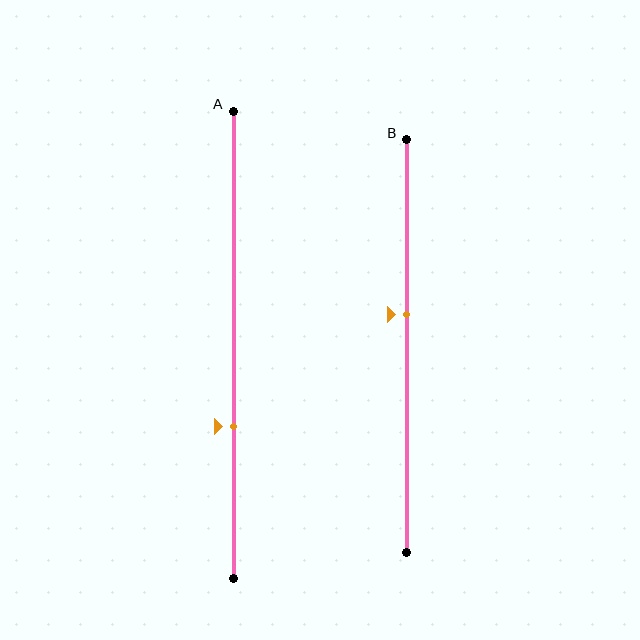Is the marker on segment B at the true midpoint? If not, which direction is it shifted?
No, the marker on segment B is shifted upward by about 8% of the segment length.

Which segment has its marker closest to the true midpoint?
Segment B has its marker closest to the true midpoint.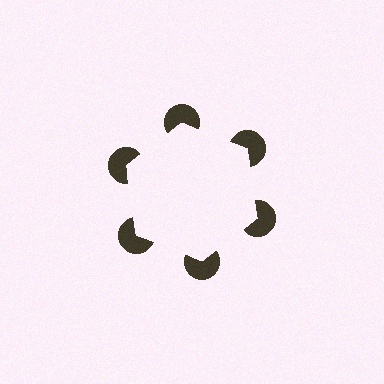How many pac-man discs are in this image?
There are 6 — one at each vertex of the illusory hexagon.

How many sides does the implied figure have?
6 sides.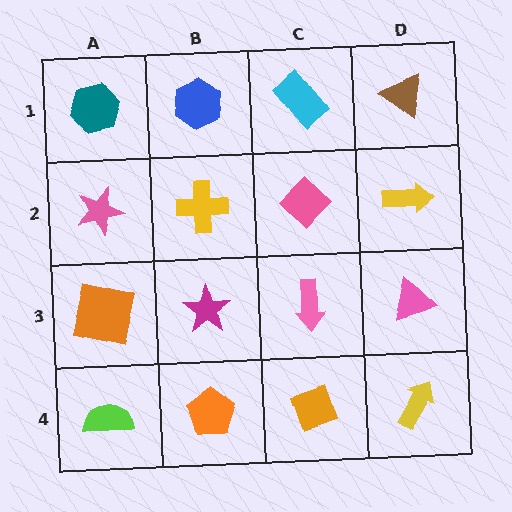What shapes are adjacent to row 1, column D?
A yellow arrow (row 2, column D), a cyan rectangle (row 1, column C).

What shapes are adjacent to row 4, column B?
A magenta star (row 3, column B), a lime semicircle (row 4, column A), an orange diamond (row 4, column C).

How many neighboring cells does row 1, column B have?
3.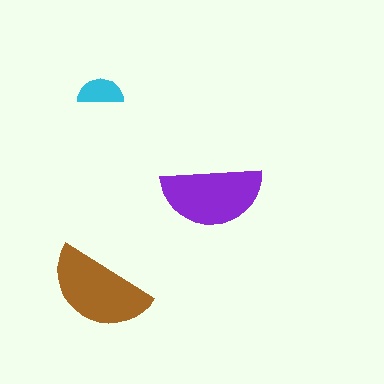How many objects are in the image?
There are 3 objects in the image.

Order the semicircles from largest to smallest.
the brown one, the purple one, the cyan one.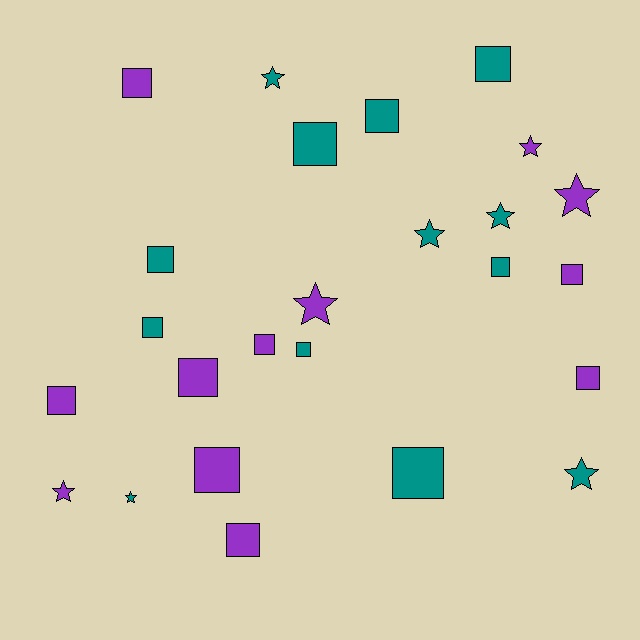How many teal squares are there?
There are 8 teal squares.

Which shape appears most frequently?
Square, with 16 objects.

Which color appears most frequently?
Teal, with 13 objects.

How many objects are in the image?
There are 25 objects.